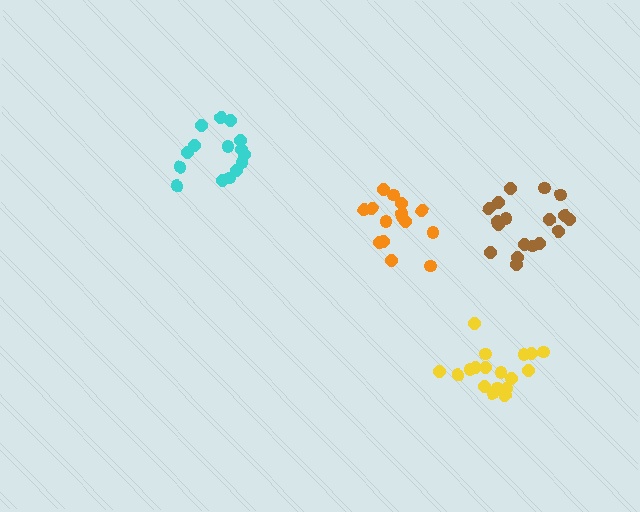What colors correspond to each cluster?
The clusters are colored: cyan, orange, brown, yellow.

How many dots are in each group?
Group 1: 15 dots, Group 2: 15 dots, Group 3: 18 dots, Group 4: 18 dots (66 total).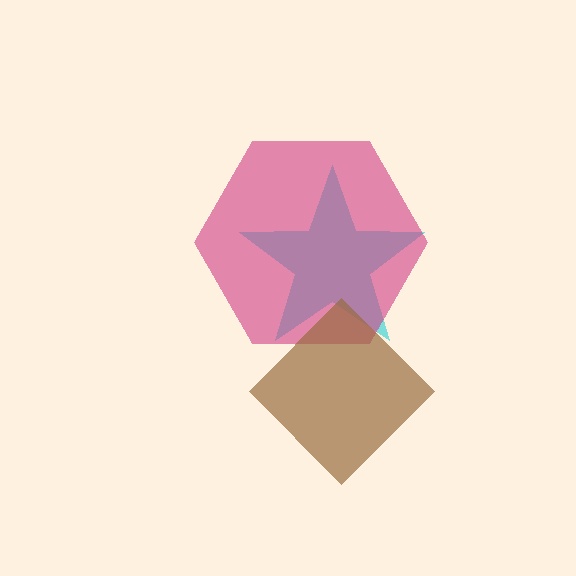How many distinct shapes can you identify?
There are 3 distinct shapes: a cyan star, a magenta hexagon, a brown diamond.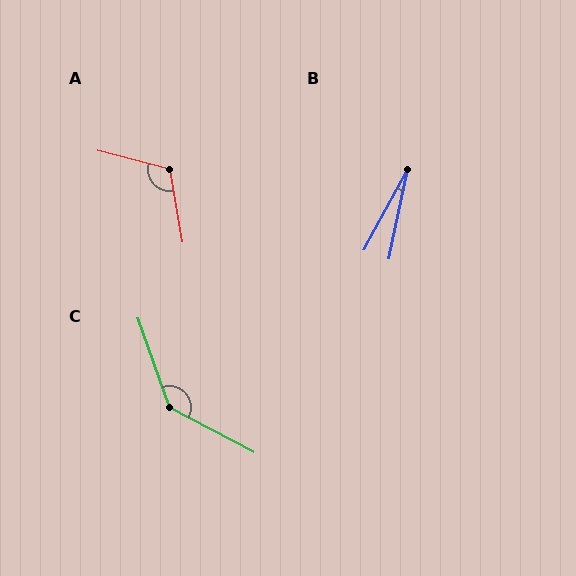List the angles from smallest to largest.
B (17°), A (114°), C (137°).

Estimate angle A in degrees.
Approximately 114 degrees.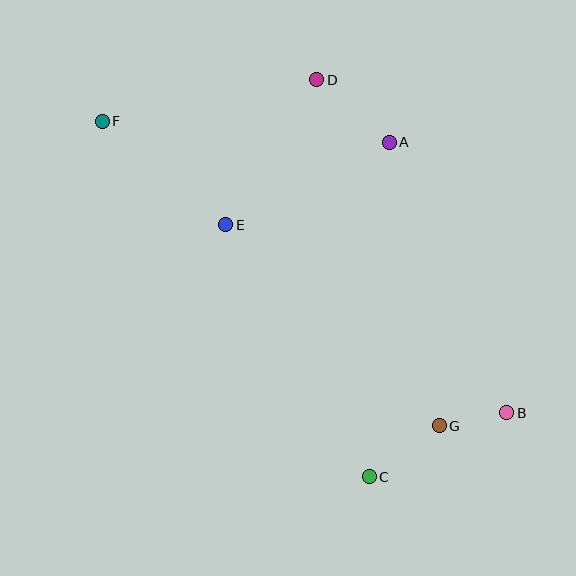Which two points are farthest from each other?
Points B and F are farthest from each other.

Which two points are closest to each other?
Points B and G are closest to each other.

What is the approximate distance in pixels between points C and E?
The distance between C and E is approximately 290 pixels.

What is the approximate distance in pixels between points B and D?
The distance between B and D is approximately 384 pixels.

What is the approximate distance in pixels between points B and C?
The distance between B and C is approximately 152 pixels.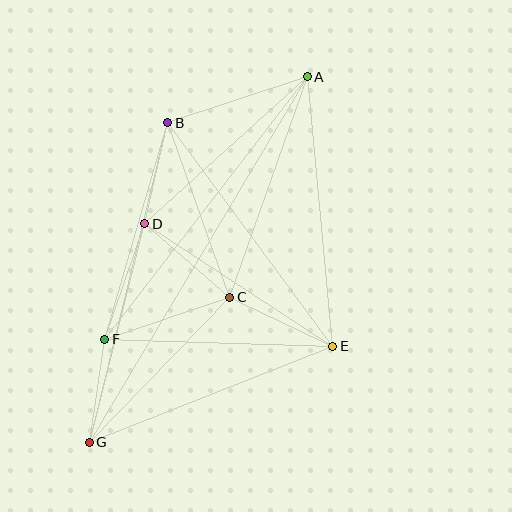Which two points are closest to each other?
Points B and D are closest to each other.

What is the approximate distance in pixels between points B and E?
The distance between B and E is approximately 278 pixels.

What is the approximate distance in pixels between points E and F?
The distance between E and F is approximately 228 pixels.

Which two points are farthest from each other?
Points A and G are farthest from each other.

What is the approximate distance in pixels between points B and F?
The distance between B and F is approximately 226 pixels.